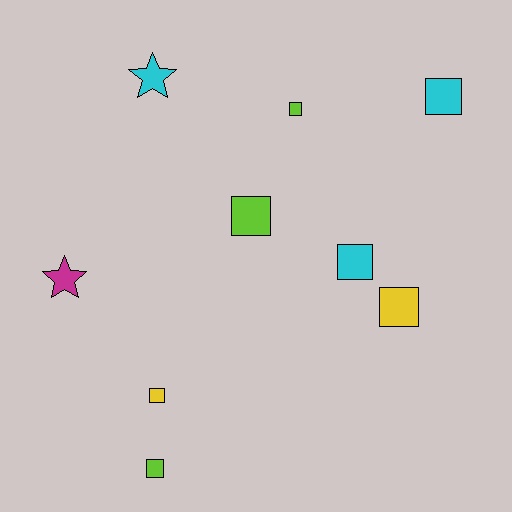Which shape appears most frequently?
Square, with 7 objects.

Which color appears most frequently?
Lime, with 3 objects.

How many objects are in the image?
There are 9 objects.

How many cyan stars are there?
There is 1 cyan star.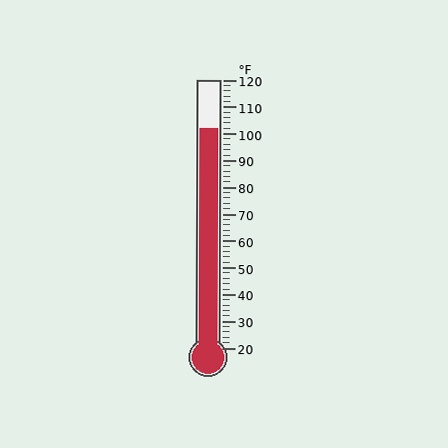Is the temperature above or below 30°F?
The temperature is above 30°F.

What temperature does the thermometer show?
The thermometer shows approximately 102°F.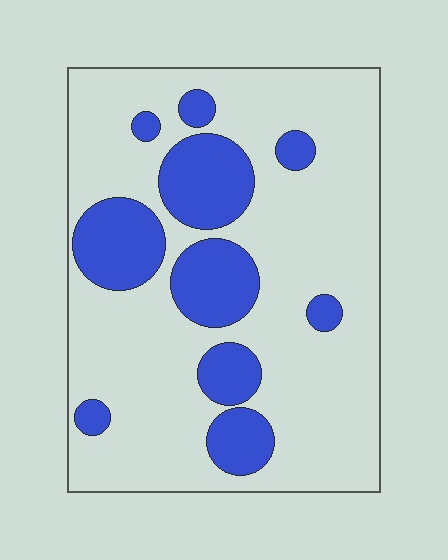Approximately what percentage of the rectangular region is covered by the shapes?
Approximately 25%.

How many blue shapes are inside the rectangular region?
10.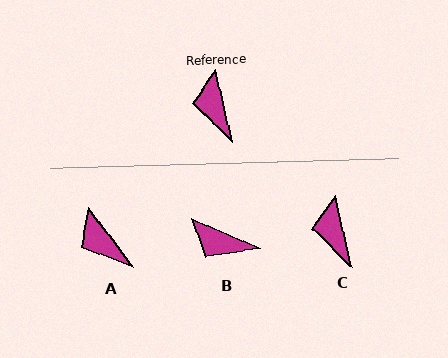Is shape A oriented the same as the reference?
No, it is off by about 23 degrees.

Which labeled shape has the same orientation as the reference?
C.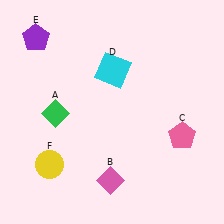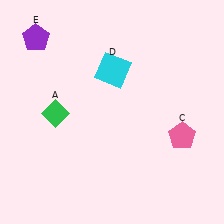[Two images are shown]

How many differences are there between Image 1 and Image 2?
There are 2 differences between the two images.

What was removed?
The pink diamond (B), the yellow circle (F) were removed in Image 2.